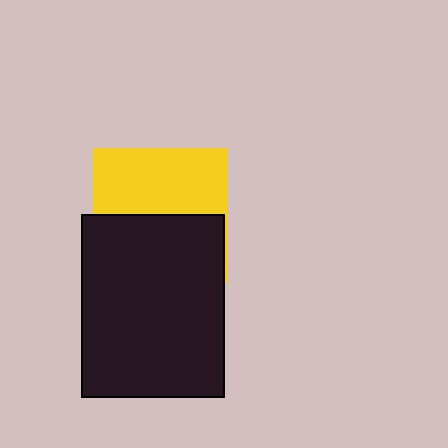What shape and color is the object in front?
The object in front is a black rectangle.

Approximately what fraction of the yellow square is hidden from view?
Roughly 51% of the yellow square is hidden behind the black rectangle.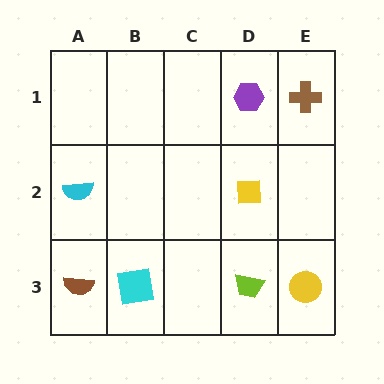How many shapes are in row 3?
4 shapes.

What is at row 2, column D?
A yellow square.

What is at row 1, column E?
A brown cross.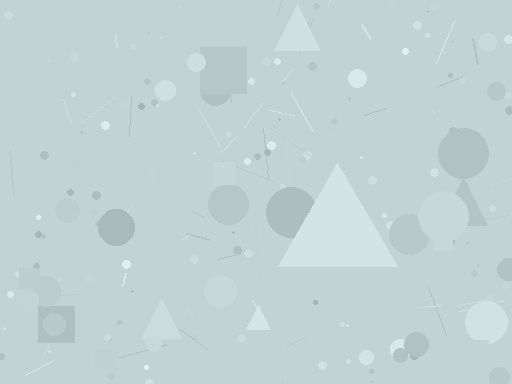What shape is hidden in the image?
A triangle is hidden in the image.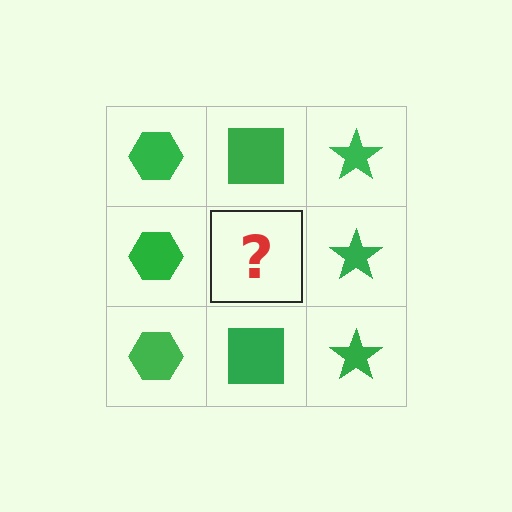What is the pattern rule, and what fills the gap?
The rule is that each column has a consistent shape. The gap should be filled with a green square.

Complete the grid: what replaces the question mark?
The question mark should be replaced with a green square.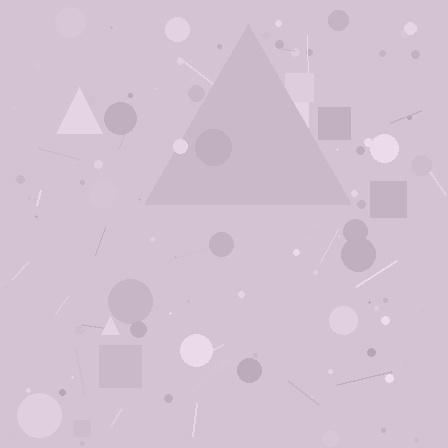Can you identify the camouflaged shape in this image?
The camouflaged shape is a triangle.